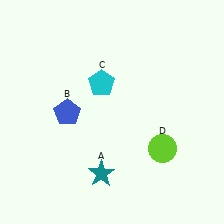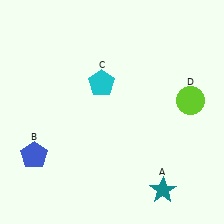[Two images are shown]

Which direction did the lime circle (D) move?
The lime circle (D) moved up.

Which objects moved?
The objects that moved are: the teal star (A), the blue pentagon (B), the lime circle (D).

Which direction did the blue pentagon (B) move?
The blue pentagon (B) moved down.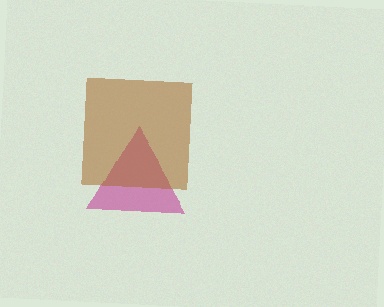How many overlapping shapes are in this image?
There are 2 overlapping shapes in the image.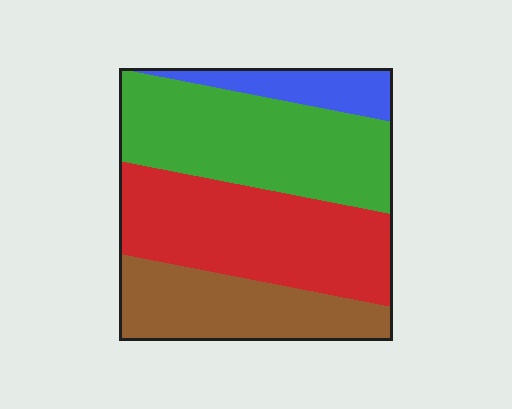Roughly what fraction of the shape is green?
Green takes up about one third (1/3) of the shape.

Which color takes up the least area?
Blue, at roughly 10%.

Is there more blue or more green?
Green.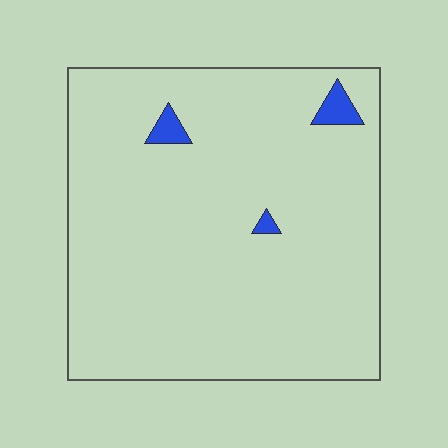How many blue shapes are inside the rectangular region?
3.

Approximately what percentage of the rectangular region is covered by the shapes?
Approximately 5%.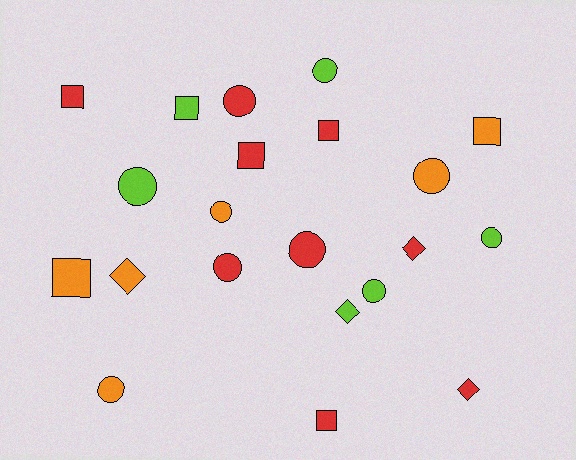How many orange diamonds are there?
There is 1 orange diamond.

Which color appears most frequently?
Red, with 9 objects.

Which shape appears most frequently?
Circle, with 10 objects.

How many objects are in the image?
There are 21 objects.